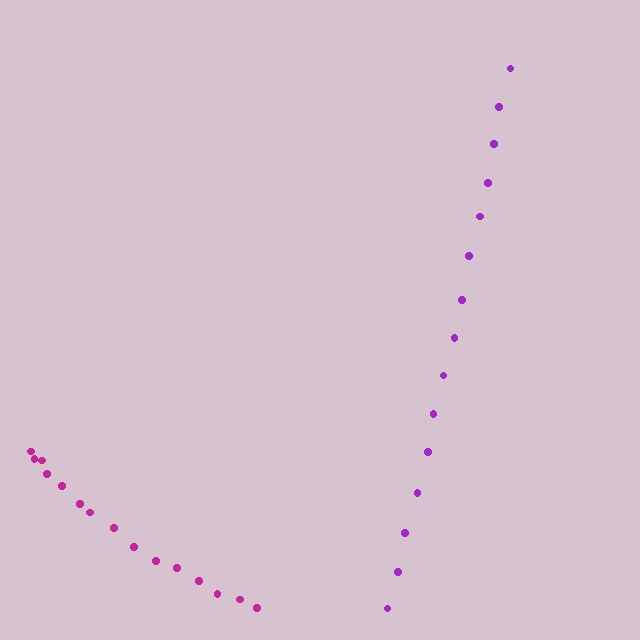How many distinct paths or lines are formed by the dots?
There are 2 distinct paths.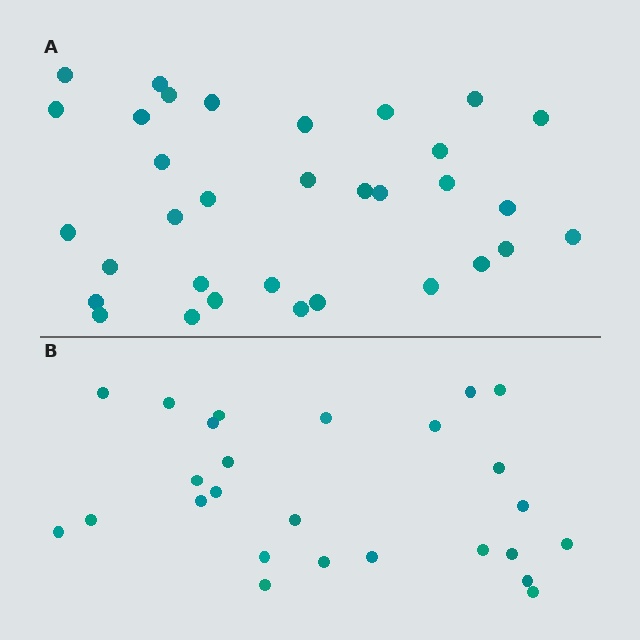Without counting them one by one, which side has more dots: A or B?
Region A (the top region) has more dots.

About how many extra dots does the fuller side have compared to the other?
Region A has roughly 8 or so more dots than region B.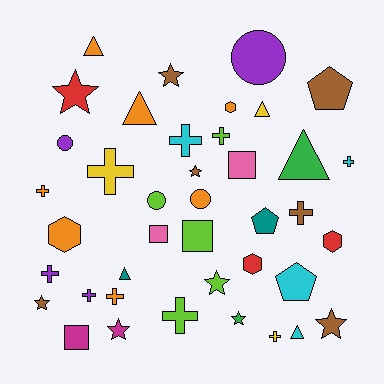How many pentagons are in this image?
There are 3 pentagons.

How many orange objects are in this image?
There are 7 orange objects.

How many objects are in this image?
There are 40 objects.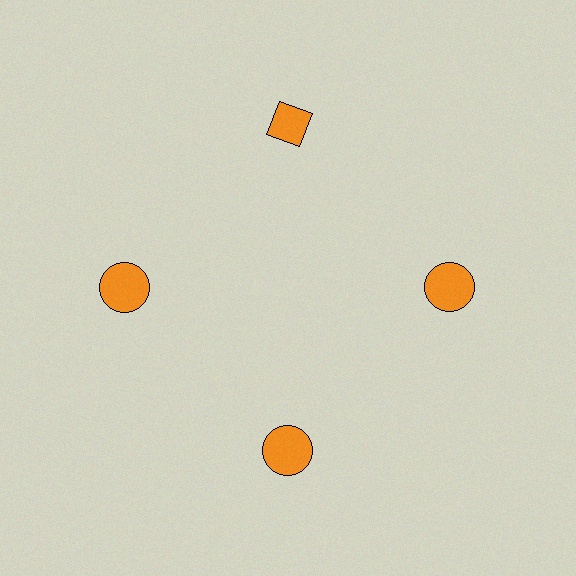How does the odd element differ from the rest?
It has a different shape: diamond instead of circle.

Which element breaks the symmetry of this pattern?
The orange diamond at roughly the 12 o'clock position breaks the symmetry. All other shapes are orange circles.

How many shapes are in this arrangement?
There are 4 shapes arranged in a ring pattern.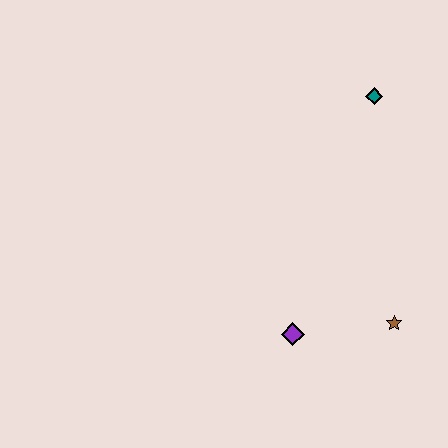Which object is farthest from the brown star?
The teal diamond is farthest from the brown star.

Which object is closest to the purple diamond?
The brown star is closest to the purple diamond.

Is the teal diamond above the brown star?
Yes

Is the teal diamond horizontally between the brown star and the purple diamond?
Yes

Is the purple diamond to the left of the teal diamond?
Yes